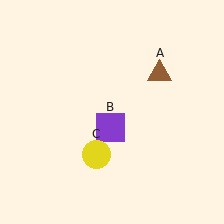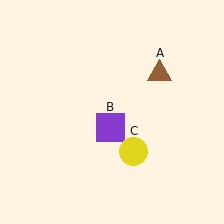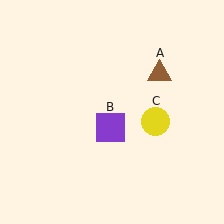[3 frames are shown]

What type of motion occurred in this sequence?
The yellow circle (object C) rotated counterclockwise around the center of the scene.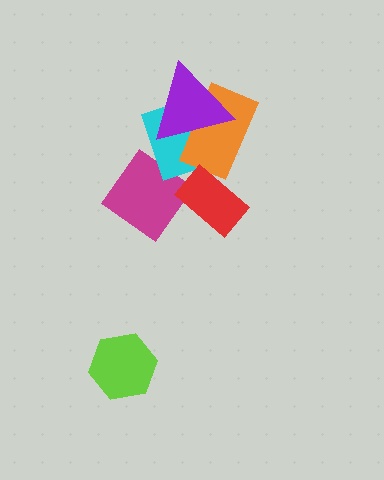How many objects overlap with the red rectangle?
0 objects overlap with the red rectangle.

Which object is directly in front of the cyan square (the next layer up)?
The orange rectangle is directly in front of the cyan square.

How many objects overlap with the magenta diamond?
0 objects overlap with the magenta diamond.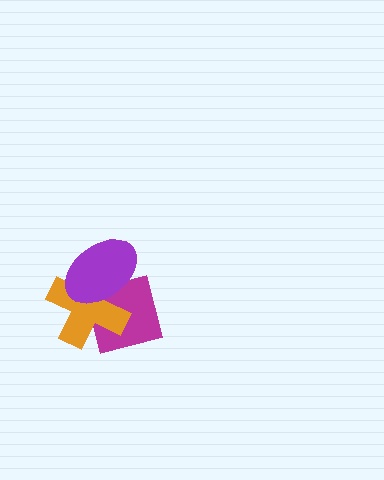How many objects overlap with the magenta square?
2 objects overlap with the magenta square.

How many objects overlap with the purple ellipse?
2 objects overlap with the purple ellipse.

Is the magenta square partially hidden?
Yes, it is partially covered by another shape.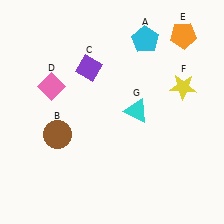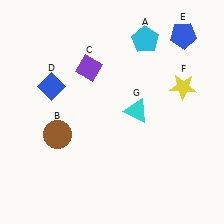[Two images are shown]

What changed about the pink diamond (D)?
In Image 1, D is pink. In Image 2, it changed to blue.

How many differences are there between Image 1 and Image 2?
There are 2 differences between the two images.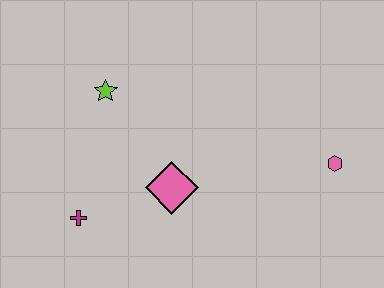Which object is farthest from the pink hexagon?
The magenta cross is farthest from the pink hexagon.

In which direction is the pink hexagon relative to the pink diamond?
The pink hexagon is to the right of the pink diamond.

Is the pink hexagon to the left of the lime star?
No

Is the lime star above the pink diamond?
Yes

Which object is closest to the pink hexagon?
The pink diamond is closest to the pink hexagon.